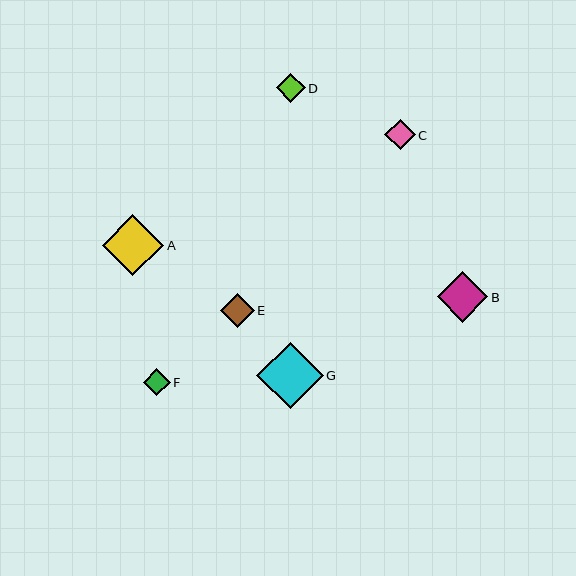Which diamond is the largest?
Diamond G is the largest with a size of approximately 66 pixels.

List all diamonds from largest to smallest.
From largest to smallest: G, A, B, E, C, D, F.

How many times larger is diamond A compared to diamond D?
Diamond A is approximately 2.1 times the size of diamond D.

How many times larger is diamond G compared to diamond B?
Diamond G is approximately 1.3 times the size of diamond B.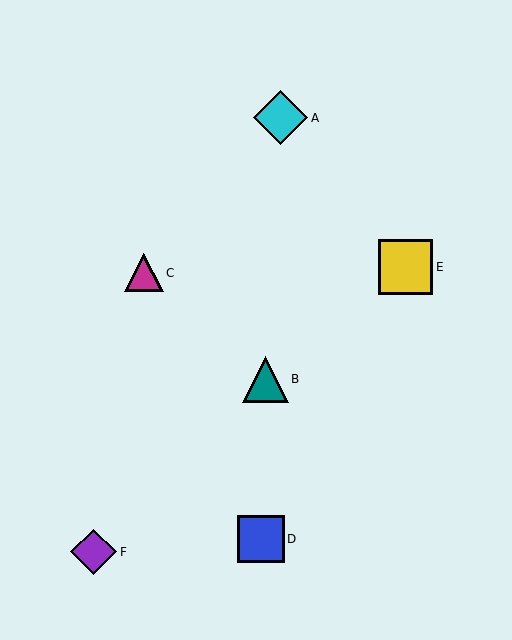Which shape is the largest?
The cyan diamond (labeled A) is the largest.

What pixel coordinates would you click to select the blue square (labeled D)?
Click at (261, 539) to select the blue square D.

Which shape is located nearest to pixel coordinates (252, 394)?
The teal triangle (labeled B) at (265, 379) is nearest to that location.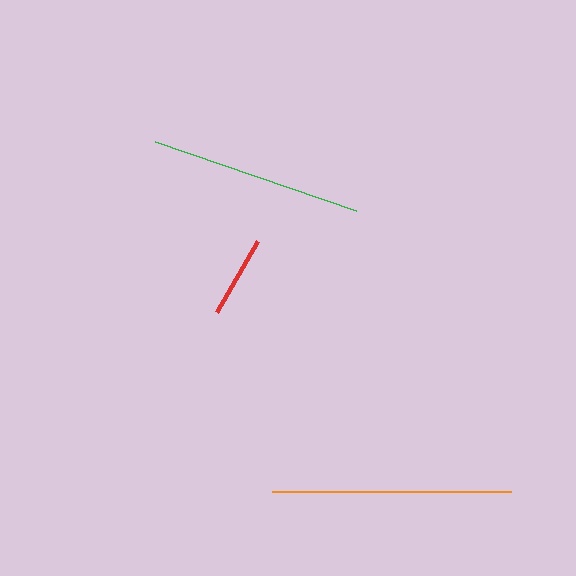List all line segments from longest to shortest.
From longest to shortest: orange, green, red.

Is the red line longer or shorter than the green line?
The green line is longer than the red line.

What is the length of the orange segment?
The orange segment is approximately 238 pixels long.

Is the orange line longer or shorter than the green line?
The orange line is longer than the green line.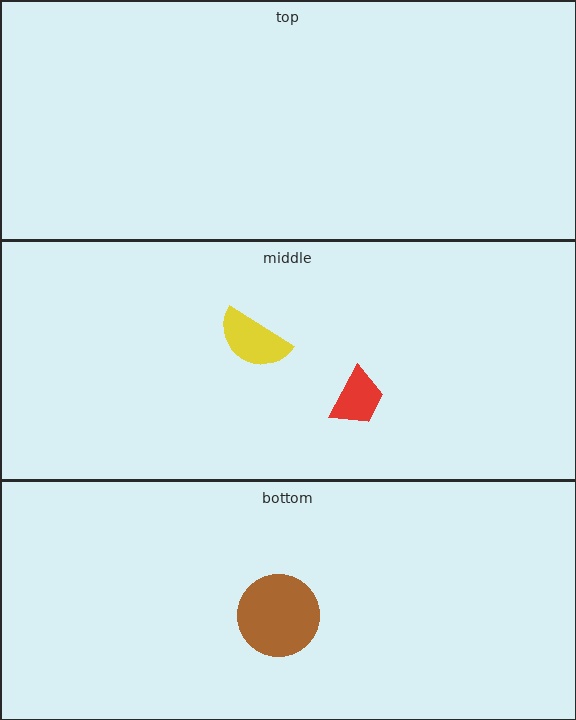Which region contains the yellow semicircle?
The middle region.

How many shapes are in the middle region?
2.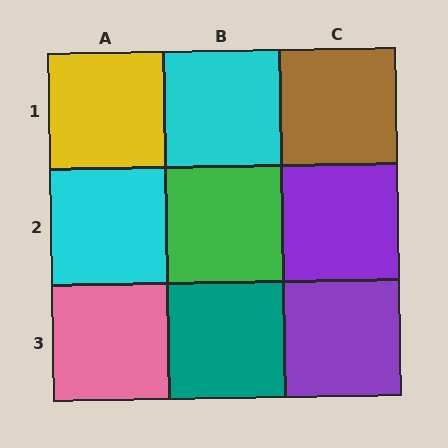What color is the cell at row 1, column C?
Brown.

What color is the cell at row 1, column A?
Yellow.